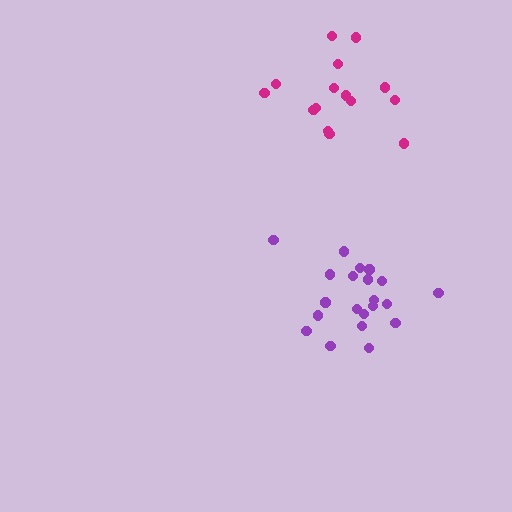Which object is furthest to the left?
The magenta cluster is leftmost.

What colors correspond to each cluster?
The clusters are colored: purple, magenta.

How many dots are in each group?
Group 1: 21 dots, Group 2: 15 dots (36 total).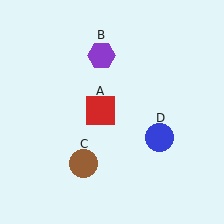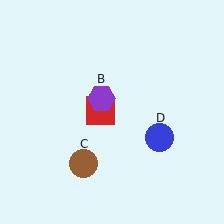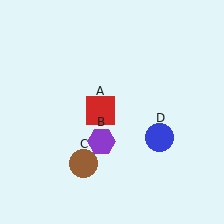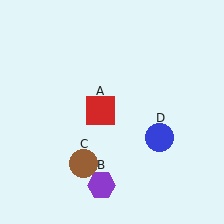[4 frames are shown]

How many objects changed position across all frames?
1 object changed position: purple hexagon (object B).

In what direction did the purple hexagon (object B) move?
The purple hexagon (object B) moved down.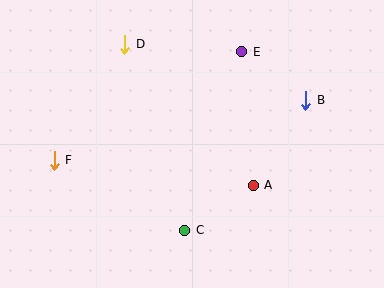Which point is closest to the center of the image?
Point A at (253, 185) is closest to the center.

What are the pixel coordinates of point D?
Point D is at (125, 44).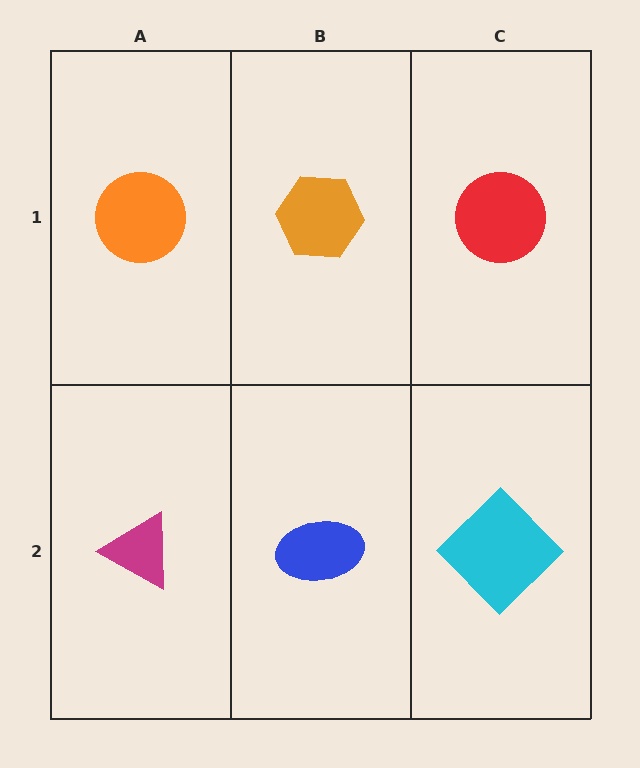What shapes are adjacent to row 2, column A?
An orange circle (row 1, column A), a blue ellipse (row 2, column B).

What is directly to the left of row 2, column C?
A blue ellipse.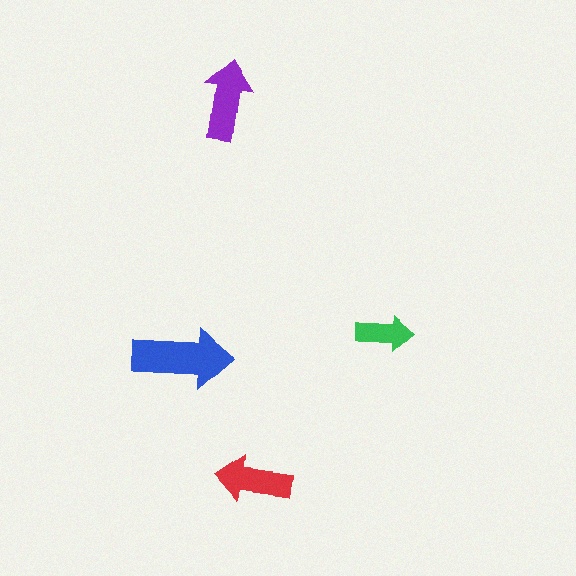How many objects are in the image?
There are 4 objects in the image.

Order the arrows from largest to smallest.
the blue one, the purple one, the red one, the green one.